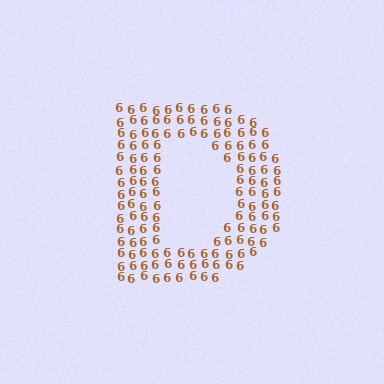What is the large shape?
The large shape is the letter D.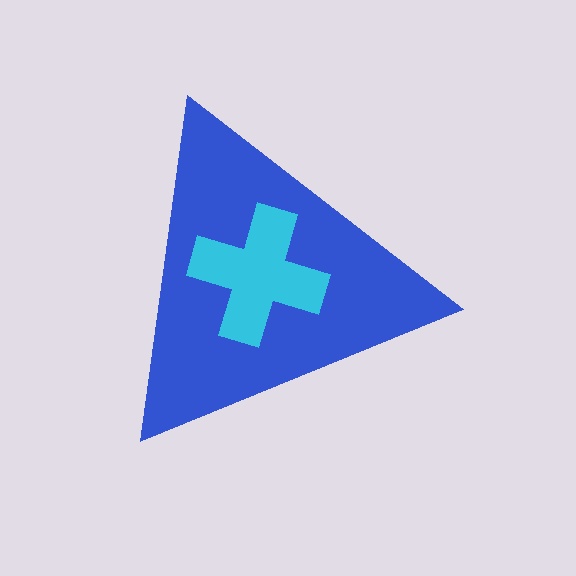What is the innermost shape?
The cyan cross.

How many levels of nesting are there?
2.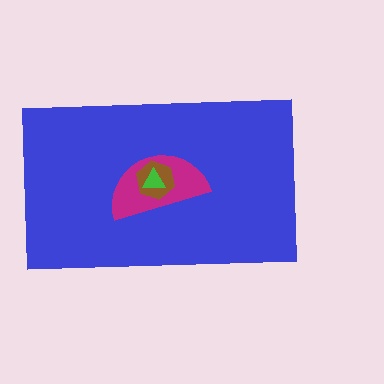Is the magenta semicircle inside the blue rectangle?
Yes.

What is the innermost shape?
The green triangle.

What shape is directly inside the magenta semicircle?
The brown hexagon.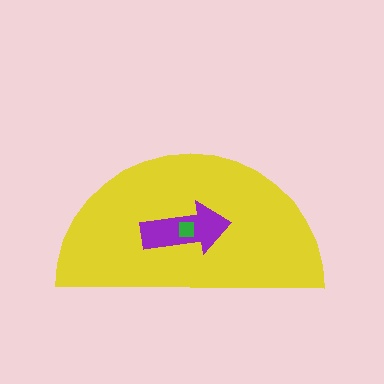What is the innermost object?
The green square.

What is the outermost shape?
The yellow semicircle.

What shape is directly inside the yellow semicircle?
The purple arrow.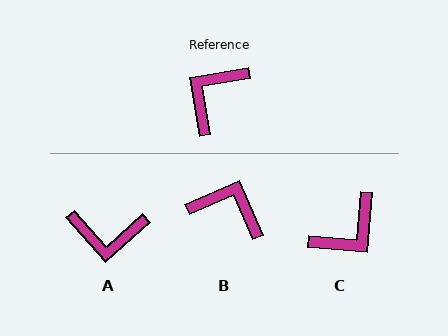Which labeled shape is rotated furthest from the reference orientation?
C, about 165 degrees away.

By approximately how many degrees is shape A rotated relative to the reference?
Approximately 122 degrees counter-clockwise.